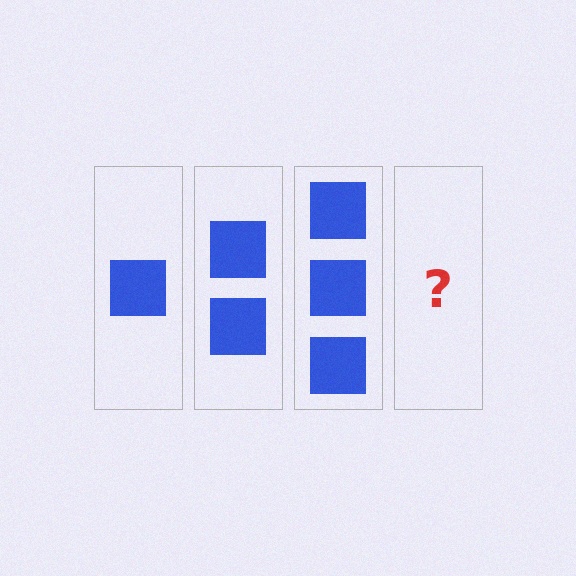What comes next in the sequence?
The next element should be 4 squares.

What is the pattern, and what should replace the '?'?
The pattern is that each step adds one more square. The '?' should be 4 squares.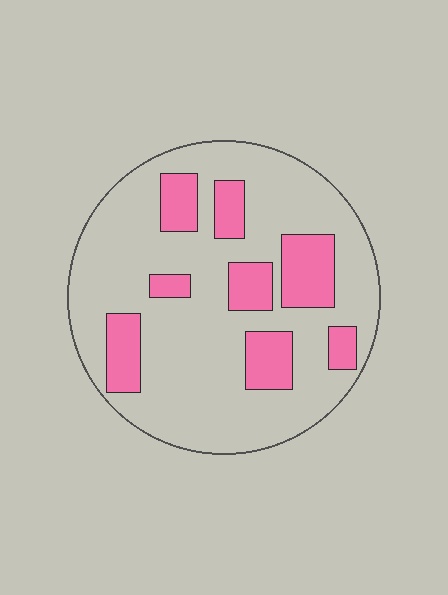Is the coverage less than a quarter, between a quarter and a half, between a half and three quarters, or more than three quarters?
Less than a quarter.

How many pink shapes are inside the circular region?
8.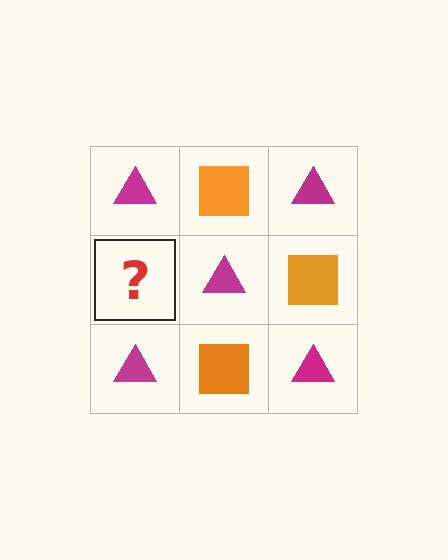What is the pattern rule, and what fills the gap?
The rule is that it alternates magenta triangle and orange square in a checkerboard pattern. The gap should be filled with an orange square.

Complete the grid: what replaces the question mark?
The question mark should be replaced with an orange square.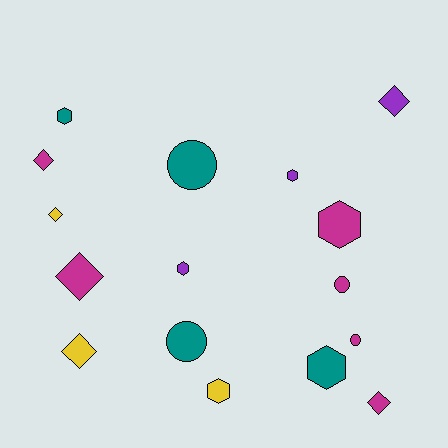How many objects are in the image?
There are 16 objects.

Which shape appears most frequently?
Diamond, with 6 objects.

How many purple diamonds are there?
There is 1 purple diamond.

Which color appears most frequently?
Magenta, with 6 objects.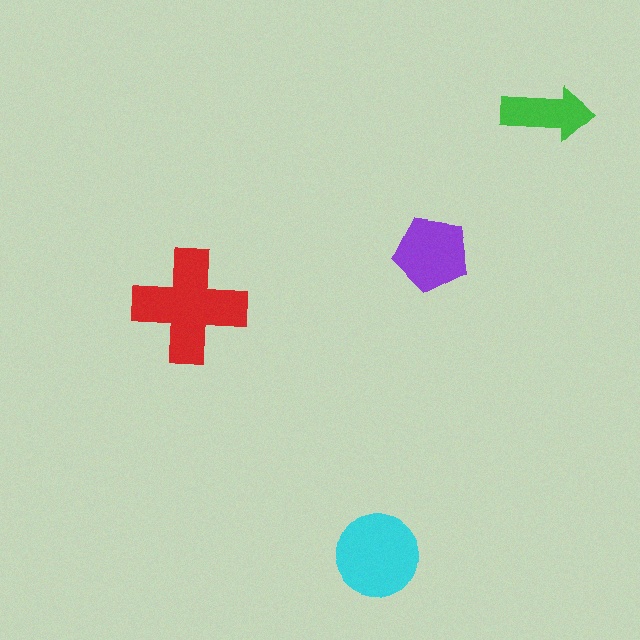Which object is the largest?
The red cross.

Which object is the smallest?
The green arrow.